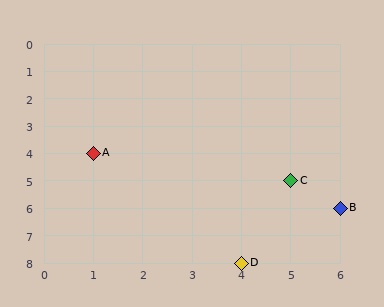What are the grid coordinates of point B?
Point B is at grid coordinates (6, 6).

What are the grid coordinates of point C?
Point C is at grid coordinates (5, 5).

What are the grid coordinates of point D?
Point D is at grid coordinates (4, 8).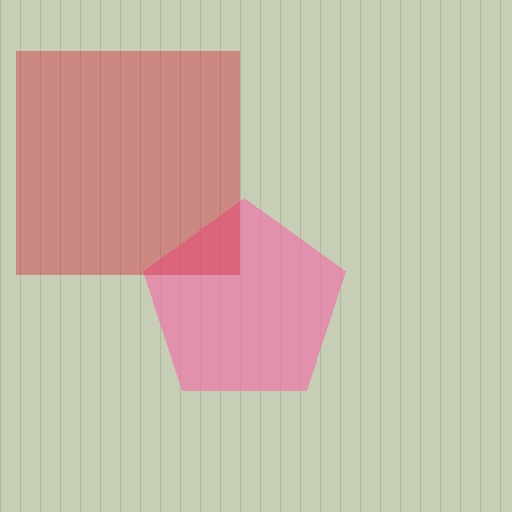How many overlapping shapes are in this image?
There are 2 overlapping shapes in the image.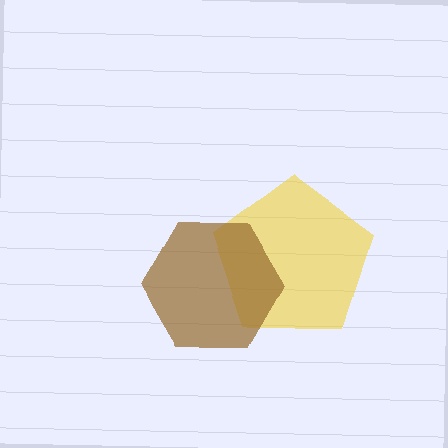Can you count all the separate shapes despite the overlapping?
Yes, there are 2 separate shapes.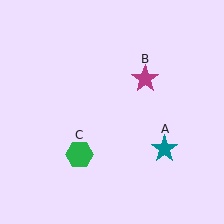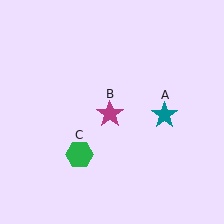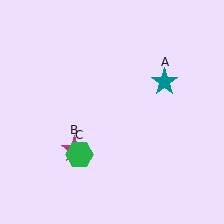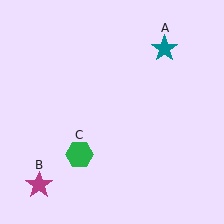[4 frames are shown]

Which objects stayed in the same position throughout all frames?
Green hexagon (object C) remained stationary.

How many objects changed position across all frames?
2 objects changed position: teal star (object A), magenta star (object B).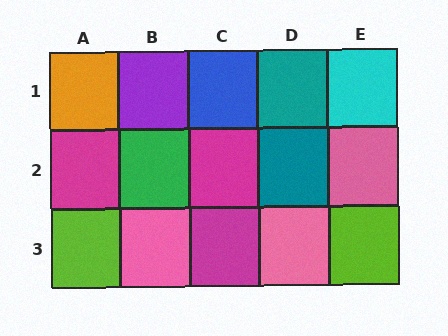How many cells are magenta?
3 cells are magenta.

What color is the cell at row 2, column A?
Magenta.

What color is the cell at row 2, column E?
Pink.